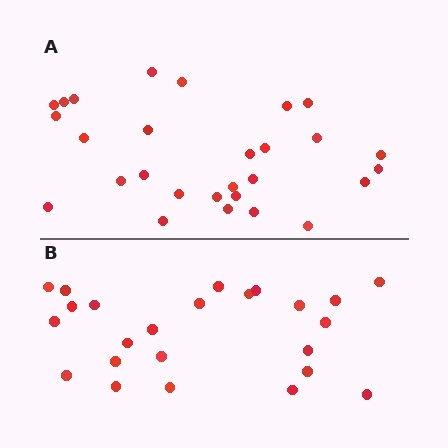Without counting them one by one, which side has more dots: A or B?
Region A (the top region) has more dots.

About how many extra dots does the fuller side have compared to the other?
Region A has about 4 more dots than region B.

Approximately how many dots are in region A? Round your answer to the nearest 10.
About 30 dots. (The exact count is 28, which rounds to 30.)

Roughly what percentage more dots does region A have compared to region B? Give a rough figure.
About 15% more.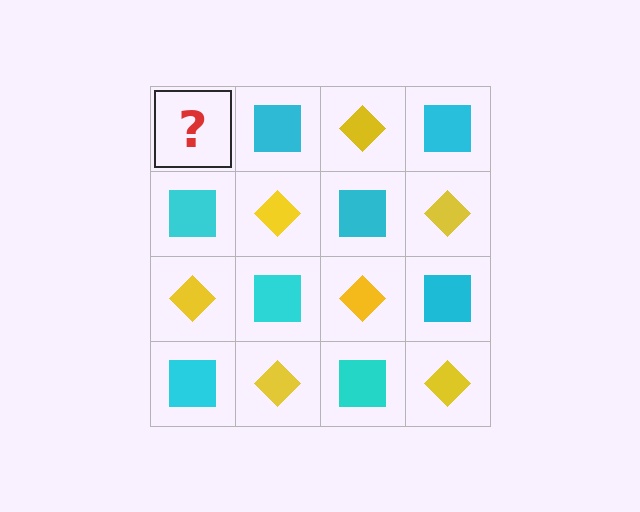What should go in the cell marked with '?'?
The missing cell should contain a yellow diamond.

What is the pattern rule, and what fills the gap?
The rule is that it alternates yellow diamond and cyan square in a checkerboard pattern. The gap should be filled with a yellow diamond.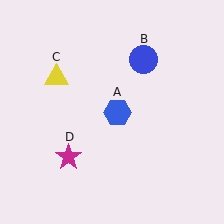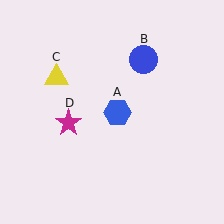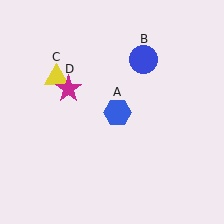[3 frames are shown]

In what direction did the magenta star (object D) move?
The magenta star (object D) moved up.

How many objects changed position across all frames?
1 object changed position: magenta star (object D).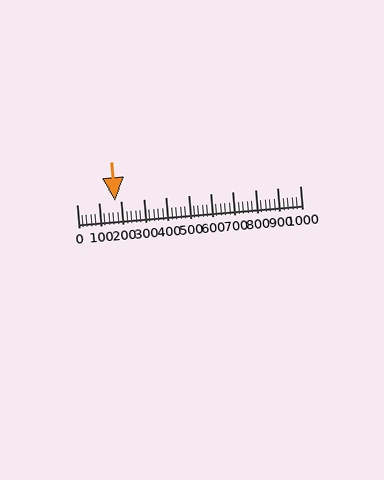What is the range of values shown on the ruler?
The ruler shows values from 0 to 1000.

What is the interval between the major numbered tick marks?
The major tick marks are spaced 100 units apart.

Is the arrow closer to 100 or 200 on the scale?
The arrow is closer to 200.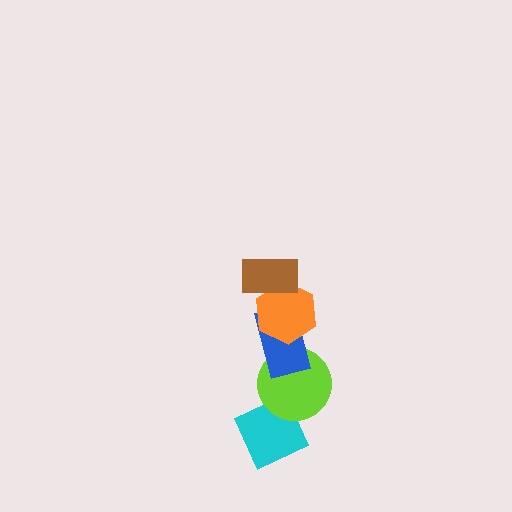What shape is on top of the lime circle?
The blue rectangle is on top of the lime circle.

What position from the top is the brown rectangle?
The brown rectangle is 1st from the top.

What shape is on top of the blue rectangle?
The orange hexagon is on top of the blue rectangle.